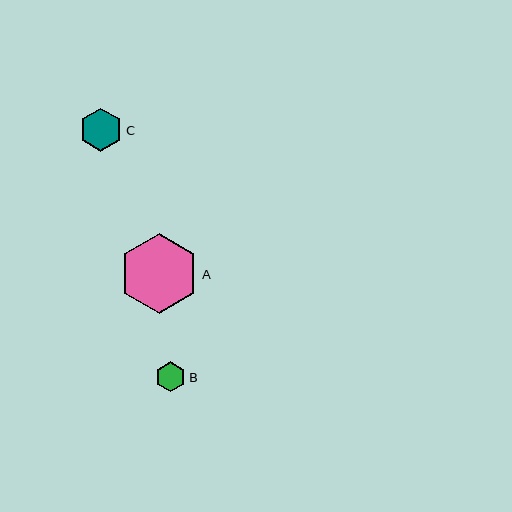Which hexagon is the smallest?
Hexagon B is the smallest with a size of approximately 30 pixels.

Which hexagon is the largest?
Hexagon A is the largest with a size of approximately 80 pixels.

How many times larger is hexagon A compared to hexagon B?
Hexagon A is approximately 2.7 times the size of hexagon B.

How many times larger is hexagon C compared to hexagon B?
Hexagon C is approximately 1.4 times the size of hexagon B.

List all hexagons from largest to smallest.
From largest to smallest: A, C, B.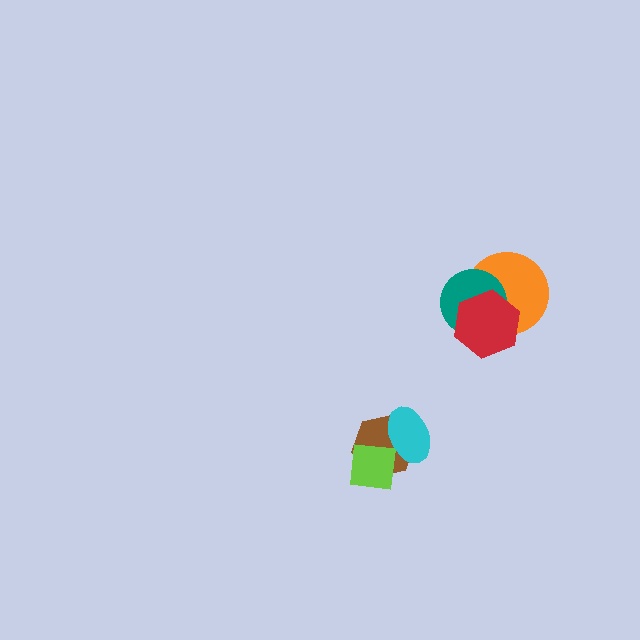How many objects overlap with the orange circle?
2 objects overlap with the orange circle.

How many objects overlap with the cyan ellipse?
2 objects overlap with the cyan ellipse.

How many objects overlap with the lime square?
2 objects overlap with the lime square.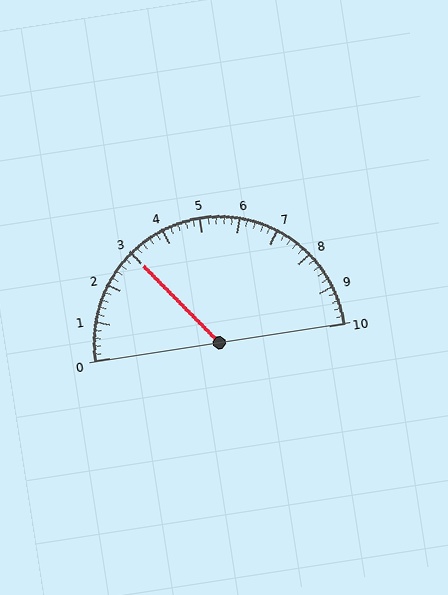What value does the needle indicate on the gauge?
The needle indicates approximately 3.0.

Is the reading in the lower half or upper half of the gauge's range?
The reading is in the lower half of the range (0 to 10).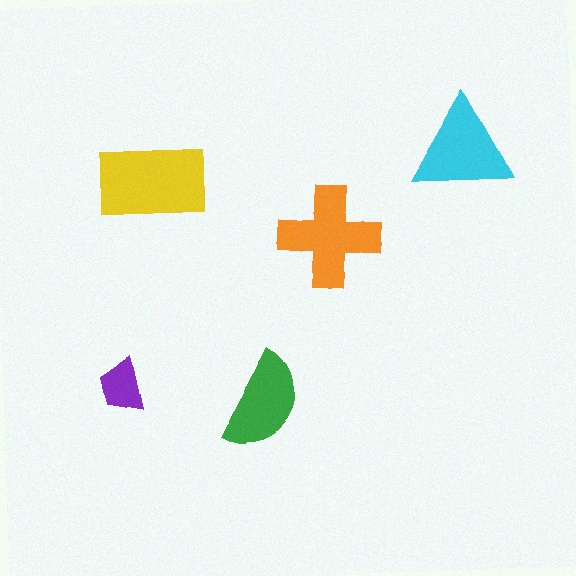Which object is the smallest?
The purple trapezoid.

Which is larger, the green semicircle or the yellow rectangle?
The yellow rectangle.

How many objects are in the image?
There are 5 objects in the image.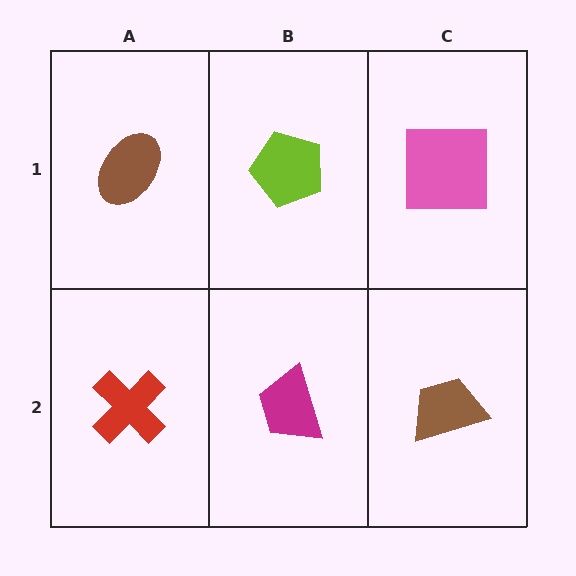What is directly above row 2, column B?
A lime pentagon.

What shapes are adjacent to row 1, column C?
A brown trapezoid (row 2, column C), a lime pentagon (row 1, column B).